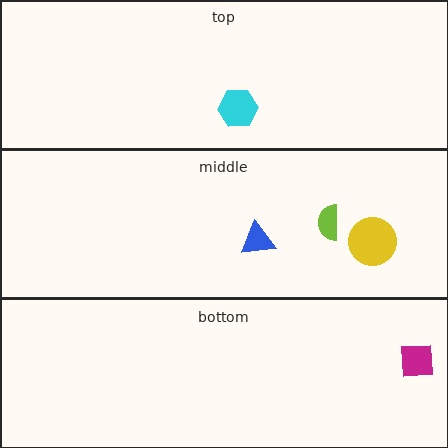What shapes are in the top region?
The cyan hexagon.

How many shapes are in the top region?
1.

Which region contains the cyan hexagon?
The top region.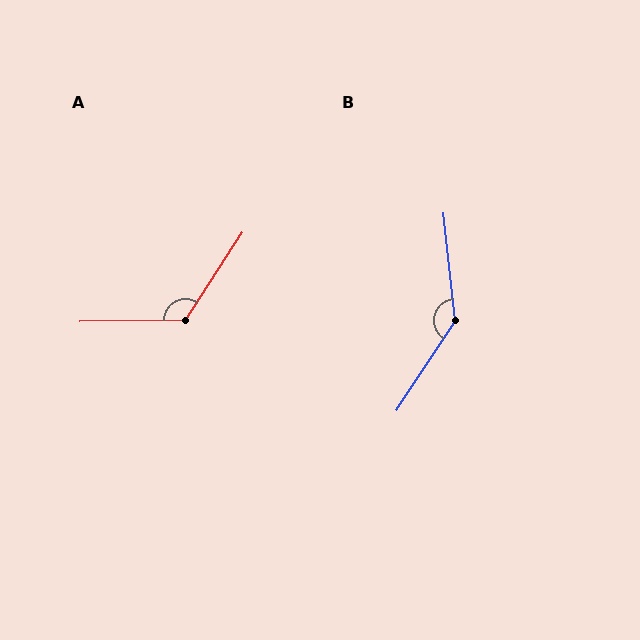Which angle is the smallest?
A, at approximately 124 degrees.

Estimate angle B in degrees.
Approximately 140 degrees.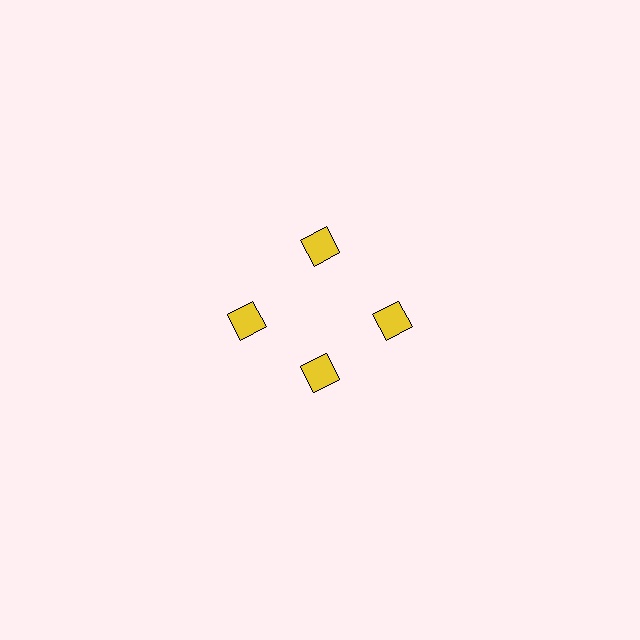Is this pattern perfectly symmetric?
No. The 4 yellow squares are arranged in a ring, but one element near the 6 o'clock position is pulled inward toward the center, breaking the 4-fold rotational symmetry.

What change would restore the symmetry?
The symmetry would be restored by moving it outward, back onto the ring so that all 4 squares sit at equal angles and equal distance from the center.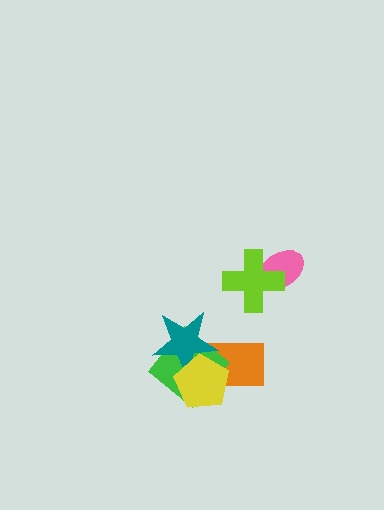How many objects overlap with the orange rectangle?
3 objects overlap with the orange rectangle.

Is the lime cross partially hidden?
No, no other shape covers it.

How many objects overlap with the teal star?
3 objects overlap with the teal star.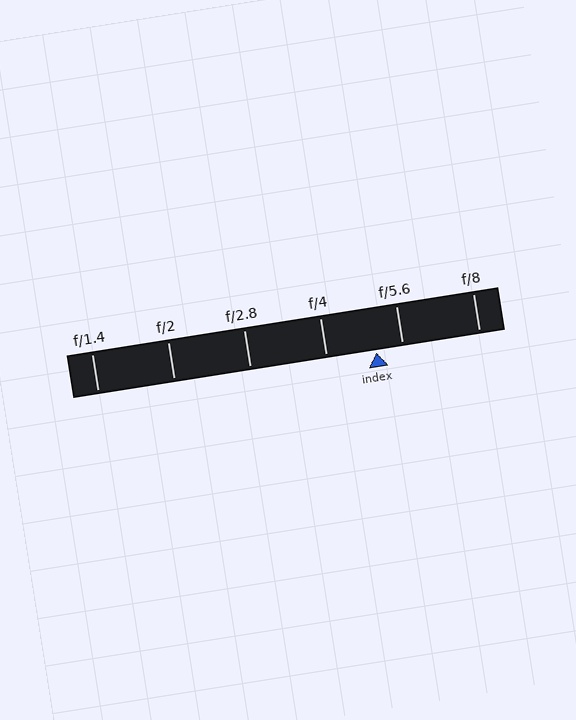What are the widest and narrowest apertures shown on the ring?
The widest aperture shown is f/1.4 and the narrowest is f/8.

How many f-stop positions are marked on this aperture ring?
There are 6 f-stop positions marked.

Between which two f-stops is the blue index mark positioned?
The index mark is between f/4 and f/5.6.